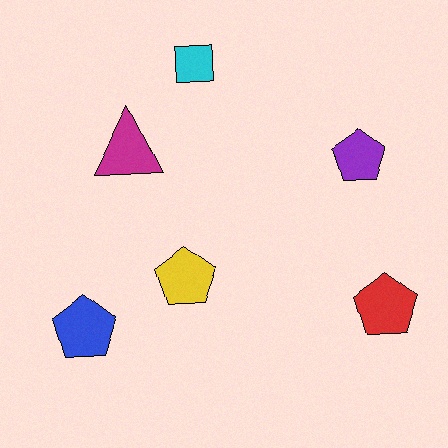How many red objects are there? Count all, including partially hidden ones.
There is 1 red object.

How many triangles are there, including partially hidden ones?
There is 1 triangle.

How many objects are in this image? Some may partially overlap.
There are 6 objects.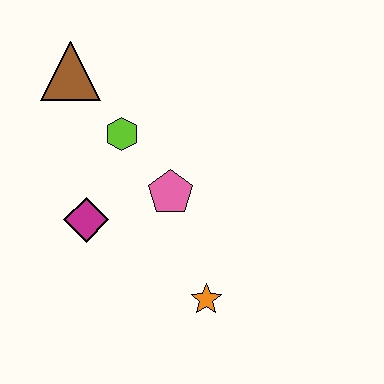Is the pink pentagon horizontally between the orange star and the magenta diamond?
Yes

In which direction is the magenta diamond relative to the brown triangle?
The magenta diamond is below the brown triangle.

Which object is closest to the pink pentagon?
The lime hexagon is closest to the pink pentagon.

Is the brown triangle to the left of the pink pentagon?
Yes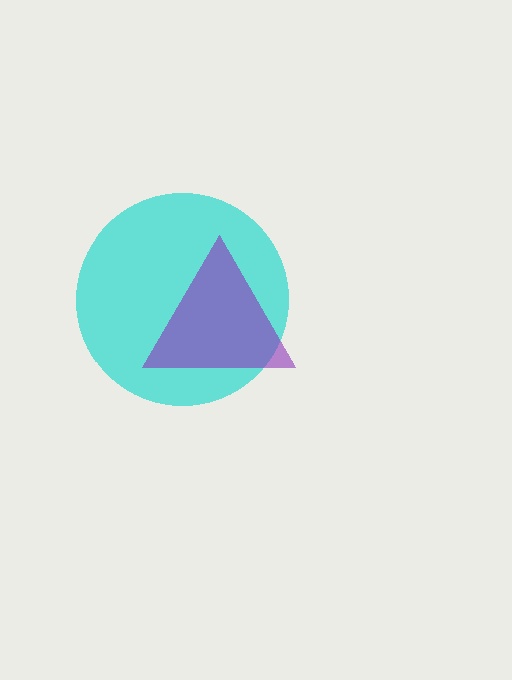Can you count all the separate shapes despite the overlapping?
Yes, there are 2 separate shapes.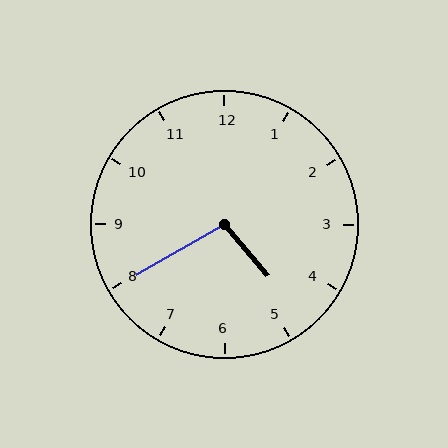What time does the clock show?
4:40.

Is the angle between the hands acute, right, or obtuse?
It is obtuse.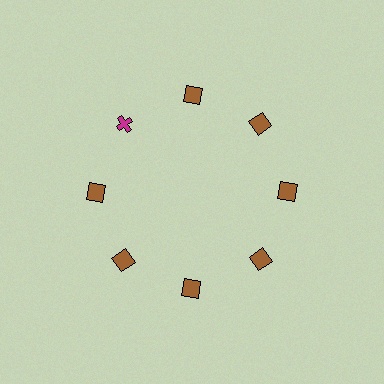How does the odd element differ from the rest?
It differs in both color (magenta instead of brown) and shape (cross instead of square).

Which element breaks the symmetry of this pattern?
The magenta cross at roughly the 10 o'clock position breaks the symmetry. All other shapes are brown squares.